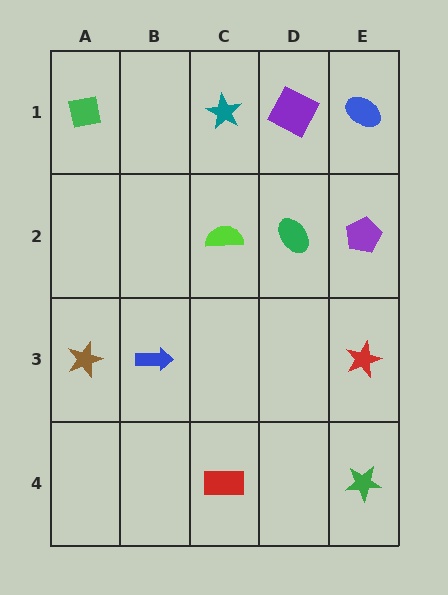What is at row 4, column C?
A red rectangle.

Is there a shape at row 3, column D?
No, that cell is empty.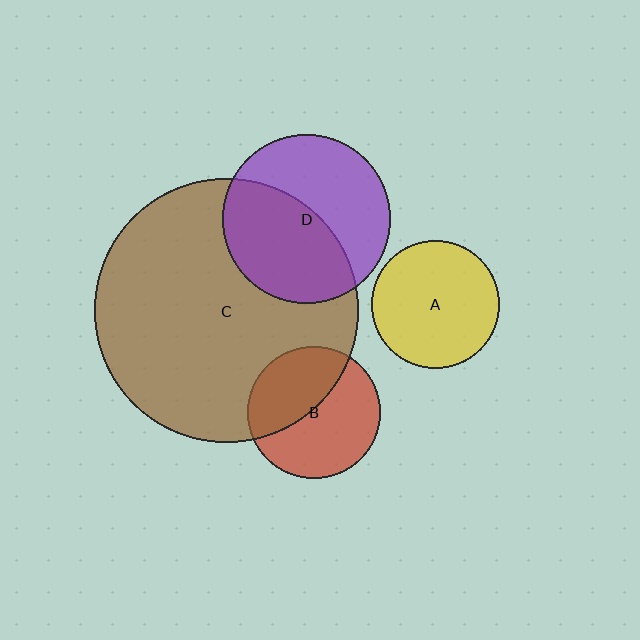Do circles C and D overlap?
Yes.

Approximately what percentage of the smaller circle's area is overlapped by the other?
Approximately 50%.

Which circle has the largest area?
Circle C (brown).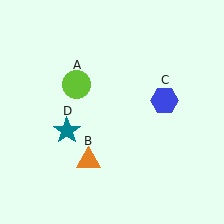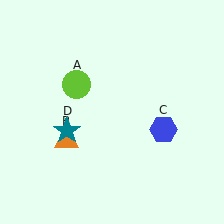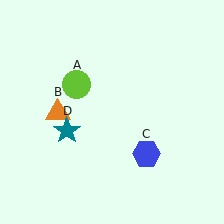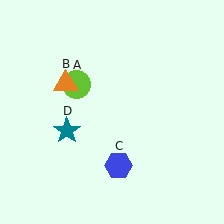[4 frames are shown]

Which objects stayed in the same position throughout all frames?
Lime circle (object A) and teal star (object D) remained stationary.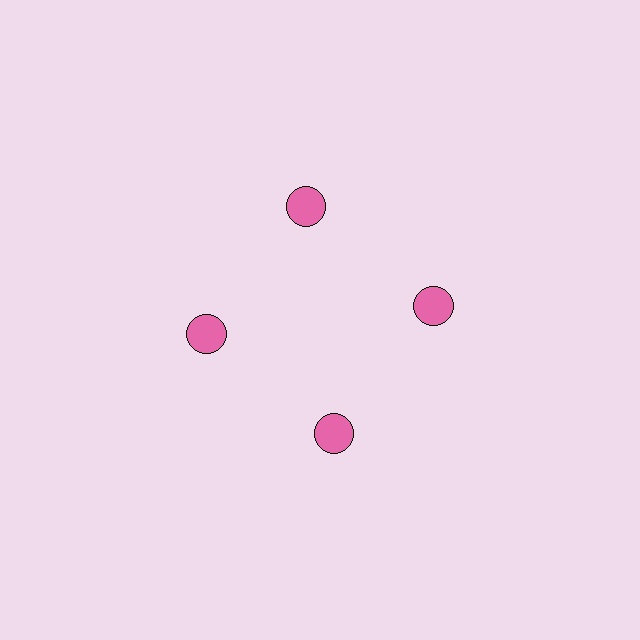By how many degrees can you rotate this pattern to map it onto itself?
The pattern maps onto itself every 90 degrees of rotation.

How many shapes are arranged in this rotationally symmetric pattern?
There are 4 shapes, arranged in 4 groups of 1.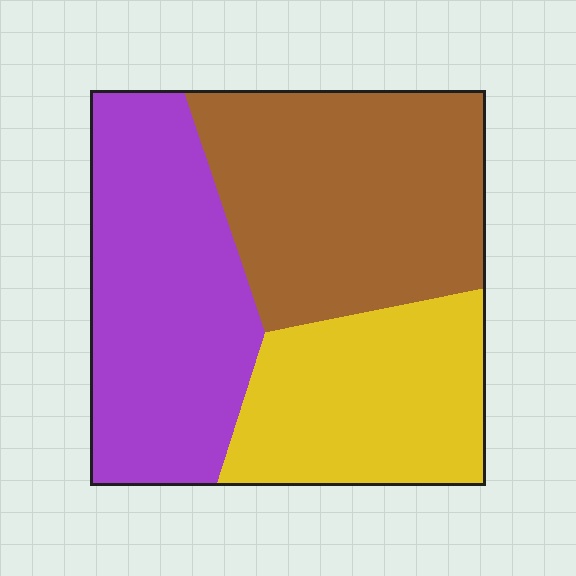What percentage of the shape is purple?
Purple takes up between a third and a half of the shape.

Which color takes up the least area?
Yellow, at roughly 25%.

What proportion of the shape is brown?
Brown covers 37% of the shape.